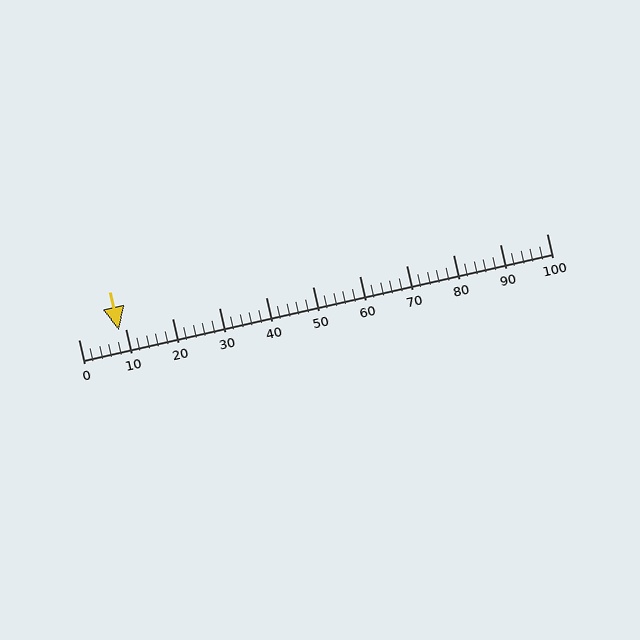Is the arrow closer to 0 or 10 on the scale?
The arrow is closer to 10.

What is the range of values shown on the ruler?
The ruler shows values from 0 to 100.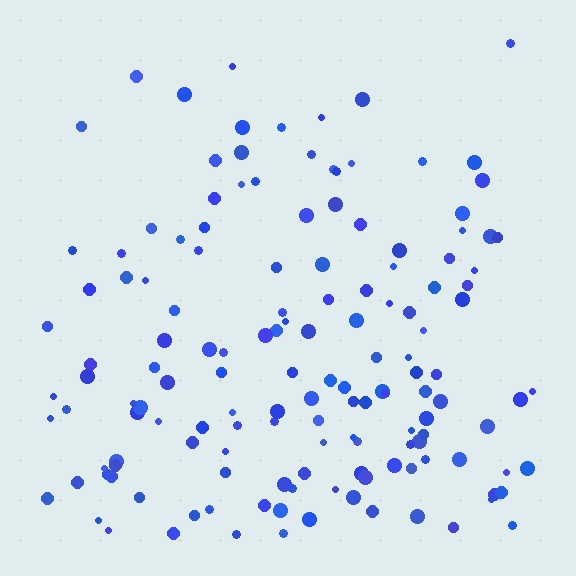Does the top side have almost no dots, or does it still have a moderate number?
Still a moderate number, just noticeably fewer than the bottom.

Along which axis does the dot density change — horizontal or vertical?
Vertical.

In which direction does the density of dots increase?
From top to bottom, with the bottom side densest.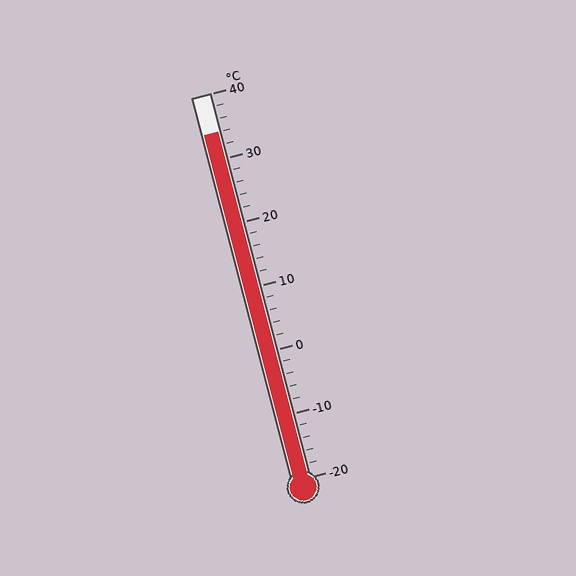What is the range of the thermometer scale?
The thermometer scale ranges from -20°C to 40°C.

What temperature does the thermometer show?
The thermometer shows approximately 34°C.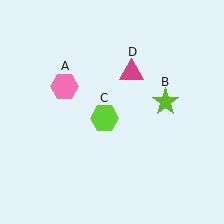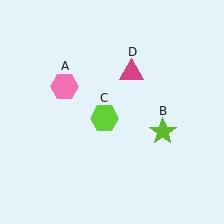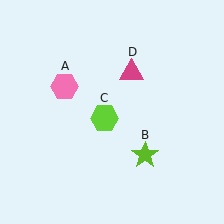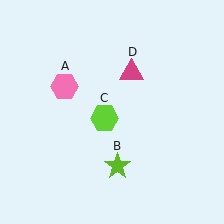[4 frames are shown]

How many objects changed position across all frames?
1 object changed position: lime star (object B).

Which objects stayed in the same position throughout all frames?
Pink hexagon (object A) and lime hexagon (object C) and magenta triangle (object D) remained stationary.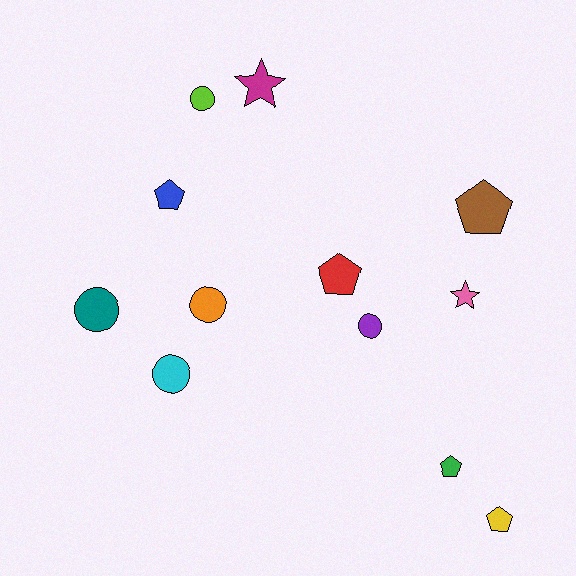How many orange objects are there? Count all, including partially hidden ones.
There is 1 orange object.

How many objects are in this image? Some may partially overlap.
There are 12 objects.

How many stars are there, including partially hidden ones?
There are 2 stars.